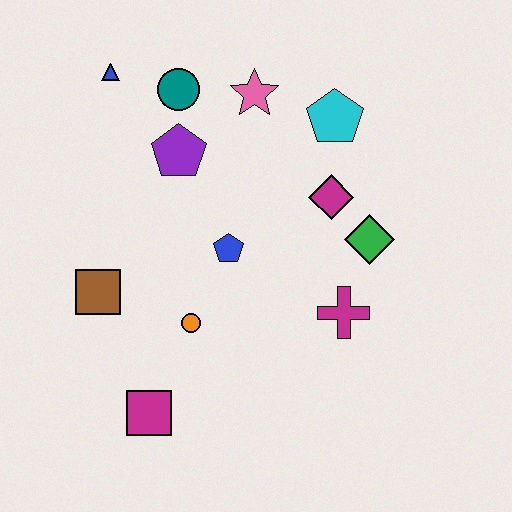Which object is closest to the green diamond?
The magenta diamond is closest to the green diamond.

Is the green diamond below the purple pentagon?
Yes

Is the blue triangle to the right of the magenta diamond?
No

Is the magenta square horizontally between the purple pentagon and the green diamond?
No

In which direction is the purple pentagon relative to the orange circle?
The purple pentagon is above the orange circle.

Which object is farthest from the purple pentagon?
The magenta square is farthest from the purple pentagon.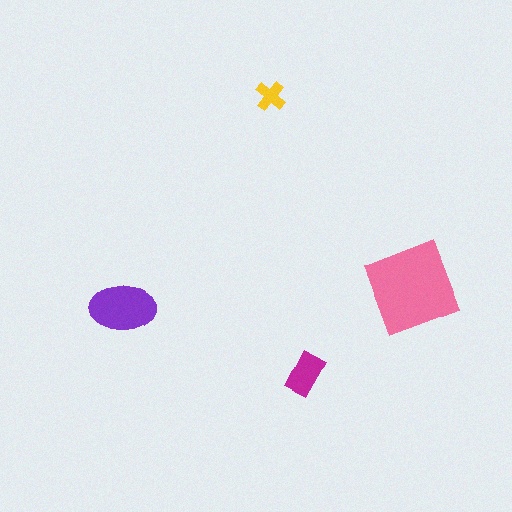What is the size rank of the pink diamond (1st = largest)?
1st.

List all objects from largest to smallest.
The pink diamond, the purple ellipse, the magenta rectangle, the yellow cross.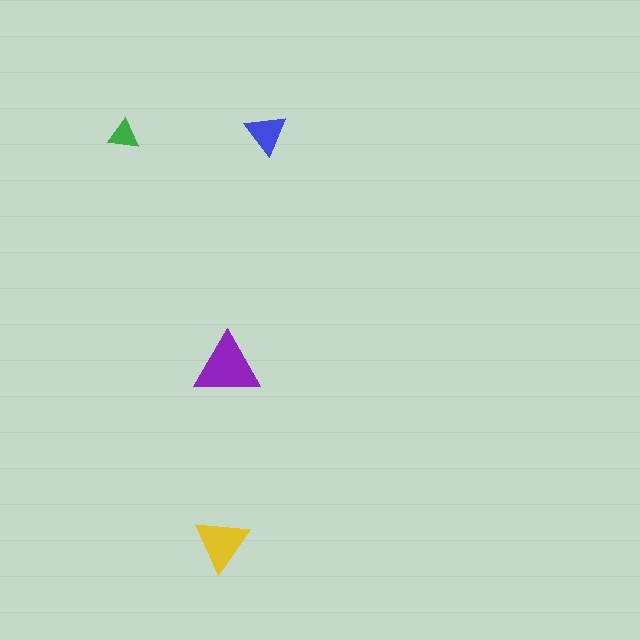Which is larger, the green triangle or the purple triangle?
The purple one.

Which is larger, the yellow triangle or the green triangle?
The yellow one.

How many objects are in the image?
There are 4 objects in the image.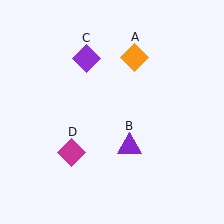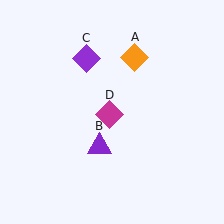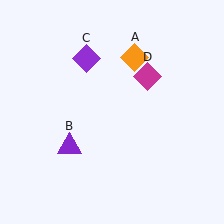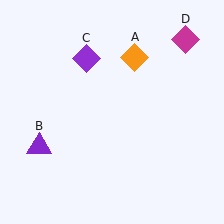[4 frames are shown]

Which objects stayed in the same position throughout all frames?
Orange diamond (object A) and purple diamond (object C) remained stationary.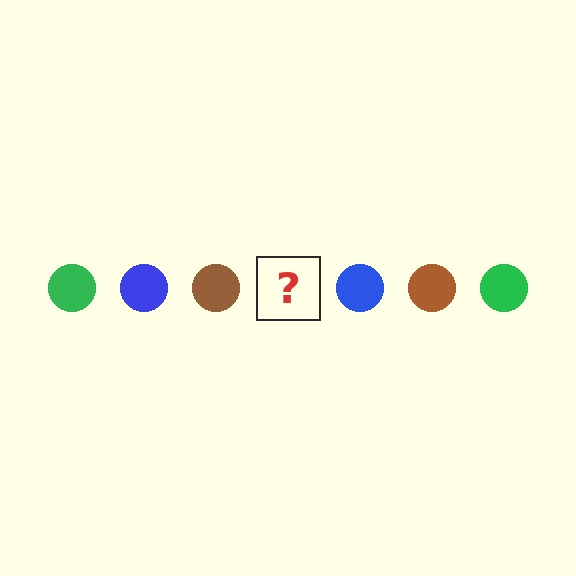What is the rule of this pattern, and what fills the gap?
The rule is that the pattern cycles through green, blue, brown circles. The gap should be filled with a green circle.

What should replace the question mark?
The question mark should be replaced with a green circle.